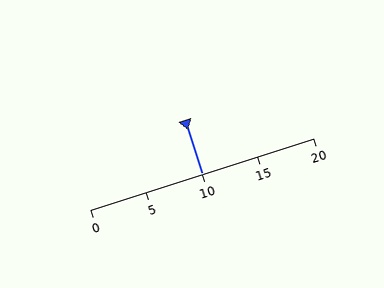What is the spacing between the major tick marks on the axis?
The major ticks are spaced 5 apart.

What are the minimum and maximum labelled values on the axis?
The axis runs from 0 to 20.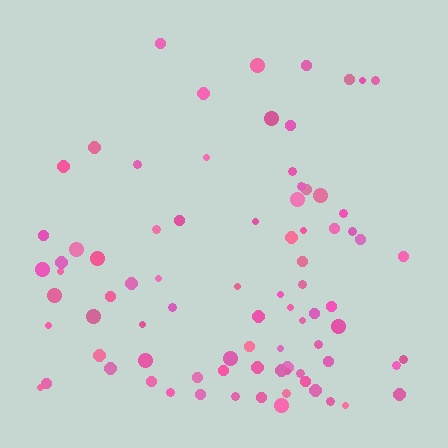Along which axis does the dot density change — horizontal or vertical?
Vertical.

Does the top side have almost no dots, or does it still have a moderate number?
Still a moderate number, just noticeably fewer than the bottom.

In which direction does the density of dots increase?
From top to bottom, with the bottom side densest.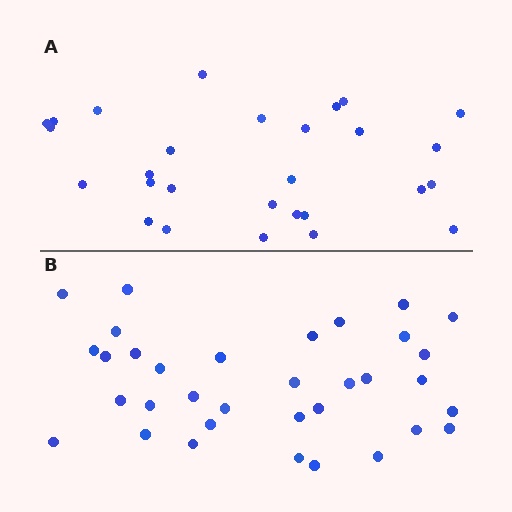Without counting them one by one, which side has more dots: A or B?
Region B (the bottom region) has more dots.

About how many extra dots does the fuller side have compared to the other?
Region B has about 6 more dots than region A.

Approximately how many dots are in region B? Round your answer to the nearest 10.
About 30 dots. (The exact count is 34, which rounds to 30.)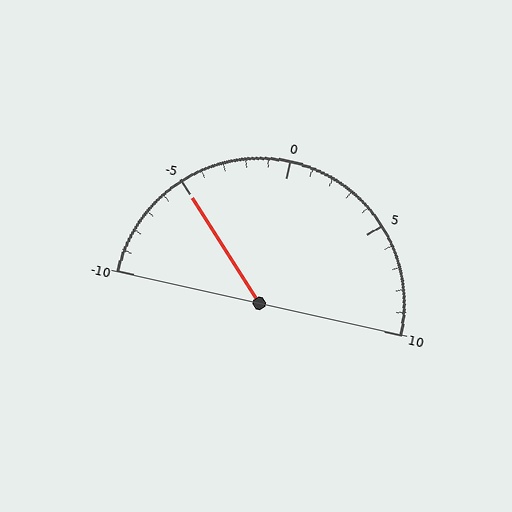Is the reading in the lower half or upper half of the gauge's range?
The reading is in the lower half of the range (-10 to 10).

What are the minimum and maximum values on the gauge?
The gauge ranges from -10 to 10.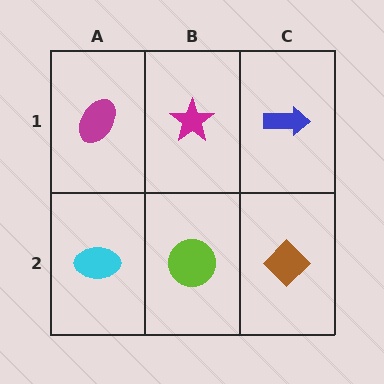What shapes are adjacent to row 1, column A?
A cyan ellipse (row 2, column A), a magenta star (row 1, column B).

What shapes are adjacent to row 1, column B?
A lime circle (row 2, column B), a magenta ellipse (row 1, column A), a blue arrow (row 1, column C).